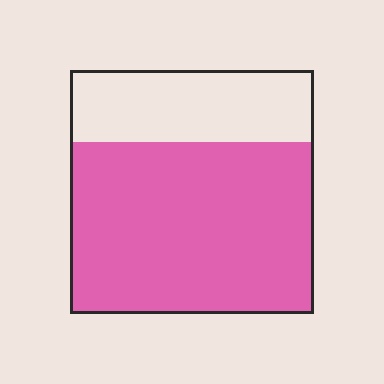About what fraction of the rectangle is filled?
About two thirds (2/3).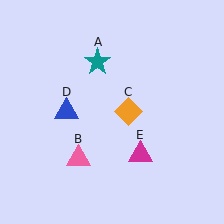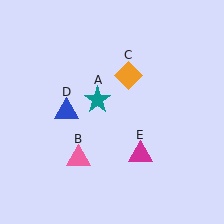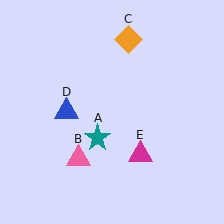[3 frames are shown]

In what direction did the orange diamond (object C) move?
The orange diamond (object C) moved up.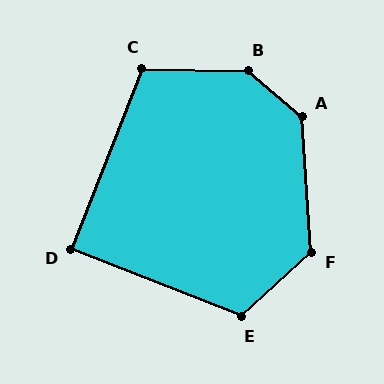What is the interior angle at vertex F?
Approximately 129 degrees (obtuse).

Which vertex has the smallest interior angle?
D, at approximately 90 degrees.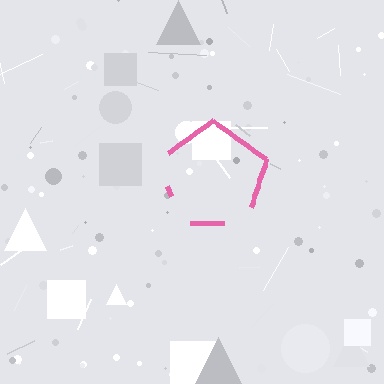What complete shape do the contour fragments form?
The contour fragments form a pentagon.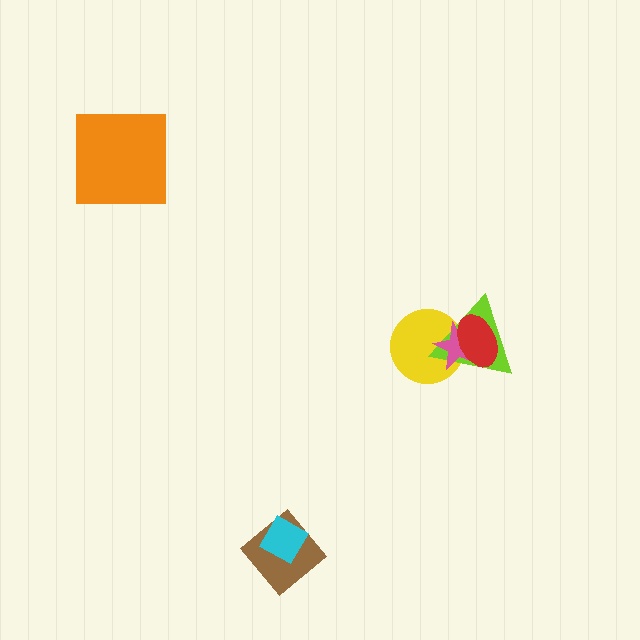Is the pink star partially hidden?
Yes, it is partially covered by another shape.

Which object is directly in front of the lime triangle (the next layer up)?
The pink star is directly in front of the lime triangle.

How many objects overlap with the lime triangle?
3 objects overlap with the lime triangle.